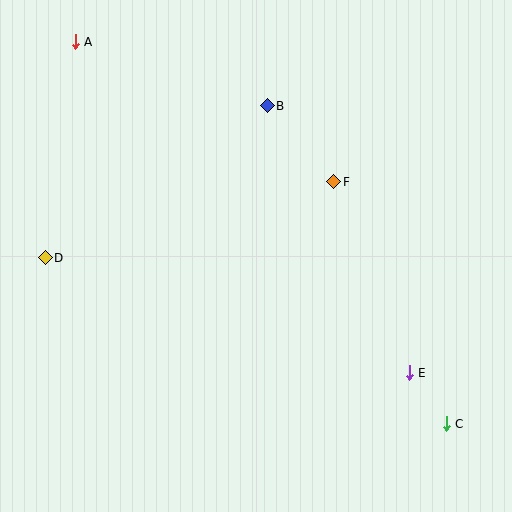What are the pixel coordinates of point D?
Point D is at (45, 258).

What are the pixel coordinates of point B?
Point B is at (267, 106).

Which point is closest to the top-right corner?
Point F is closest to the top-right corner.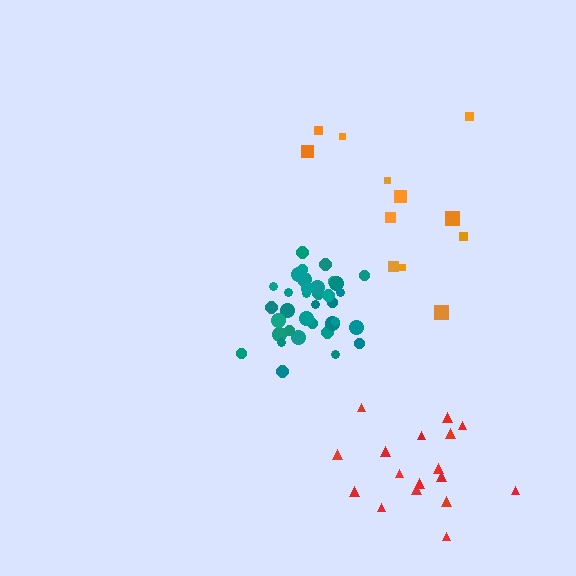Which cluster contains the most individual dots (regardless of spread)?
Teal (35).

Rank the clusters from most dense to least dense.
teal, red, orange.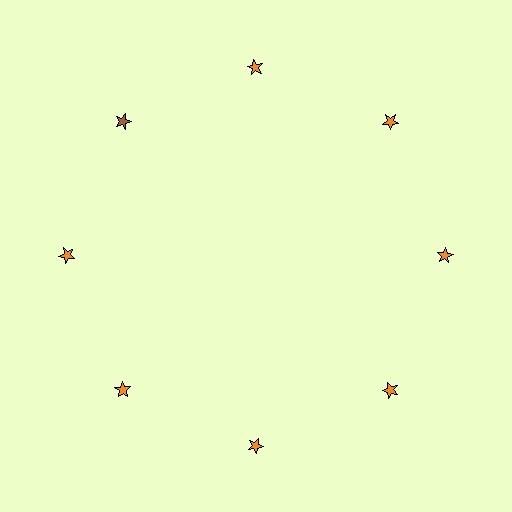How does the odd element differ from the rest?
It has a different color: brown instead of orange.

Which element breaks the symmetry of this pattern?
The brown star at roughly the 10 o'clock position breaks the symmetry. All other shapes are orange stars.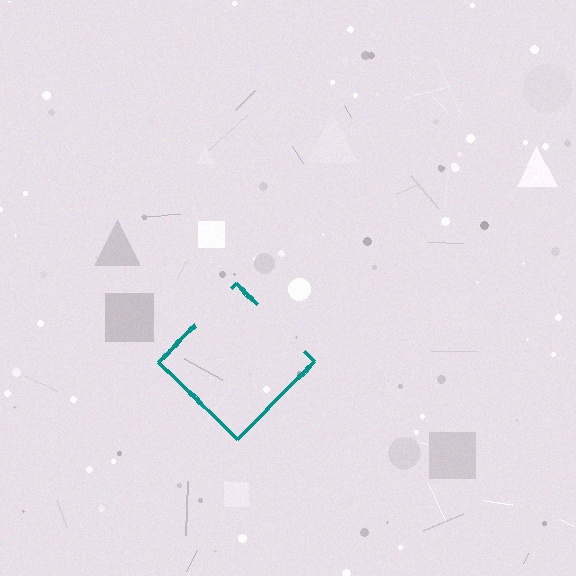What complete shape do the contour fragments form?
The contour fragments form a diamond.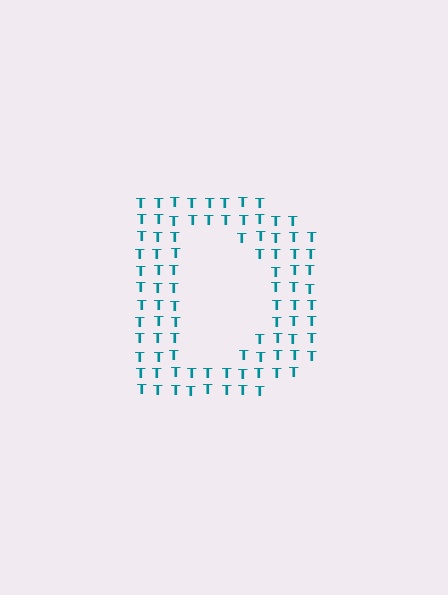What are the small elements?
The small elements are letter T's.